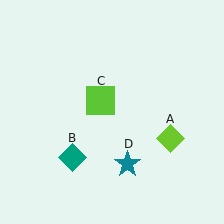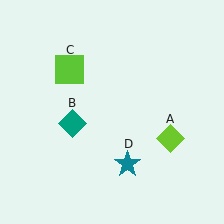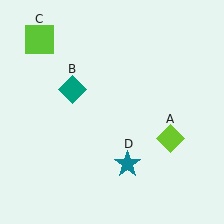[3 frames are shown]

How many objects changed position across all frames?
2 objects changed position: teal diamond (object B), lime square (object C).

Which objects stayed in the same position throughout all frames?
Lime diamond (object A) and teal star (object D) remained stationary.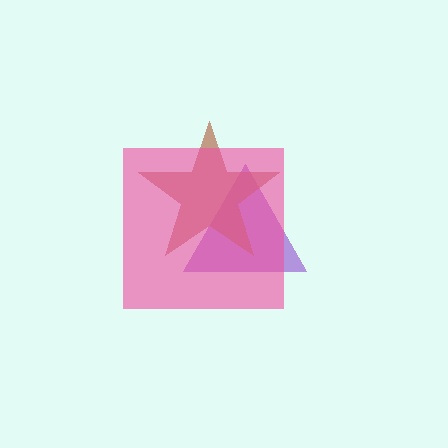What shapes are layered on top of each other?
The layered shapes are: a purple triangle, a brown star, a pink square.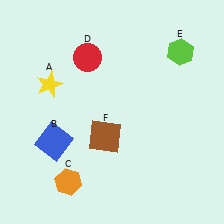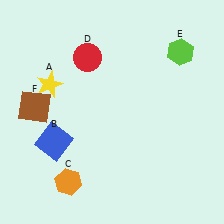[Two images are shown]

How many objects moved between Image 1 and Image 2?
1 object moved between the two images.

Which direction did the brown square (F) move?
The brown square (F) moved left.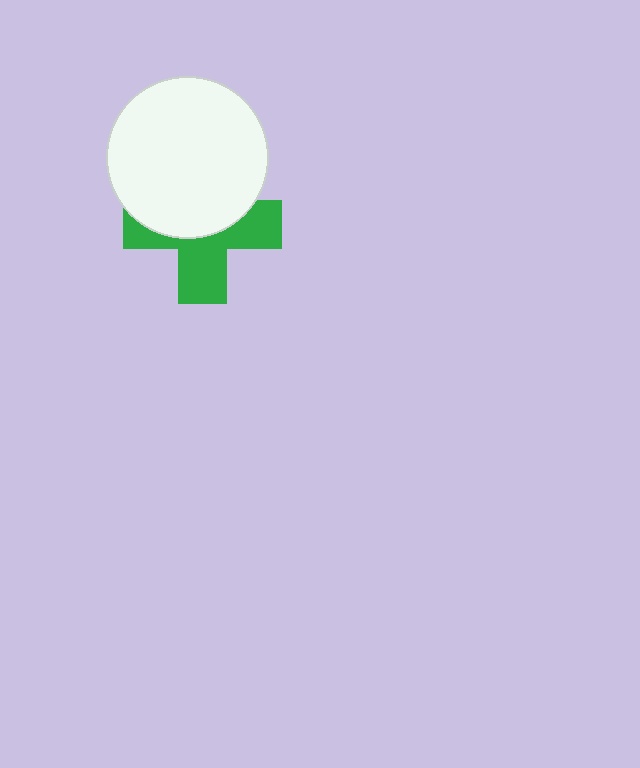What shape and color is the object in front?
The object in front is a white circle.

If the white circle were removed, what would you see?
You would see the complete green cross.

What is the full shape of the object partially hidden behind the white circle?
The partially hidden object is a green cross.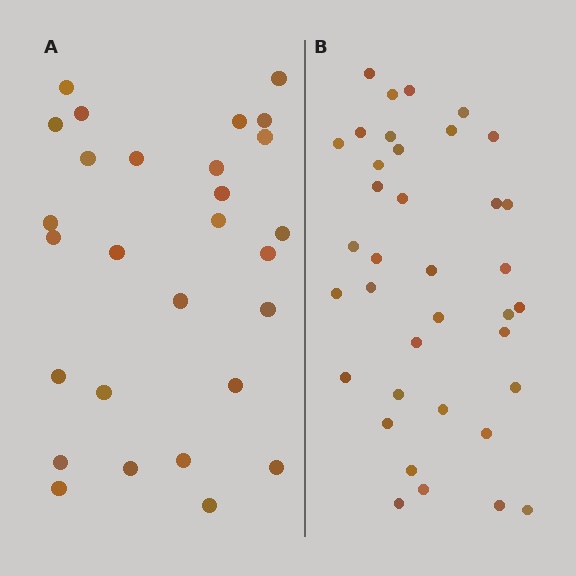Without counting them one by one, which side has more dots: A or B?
Region B (the right region) has more dots.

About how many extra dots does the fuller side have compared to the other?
Region B has roughly 8 or so more dots than region A.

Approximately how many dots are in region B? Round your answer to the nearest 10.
About 40 dots. (The exact count is 37, which rounds to 40.)